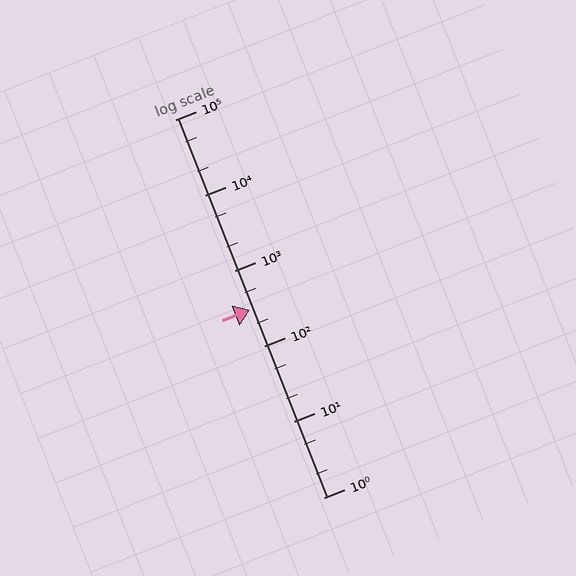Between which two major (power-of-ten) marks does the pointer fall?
The pointer is between 100 and 1000.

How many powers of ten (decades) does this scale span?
The scale spans 5 decades, from 1 to 100000.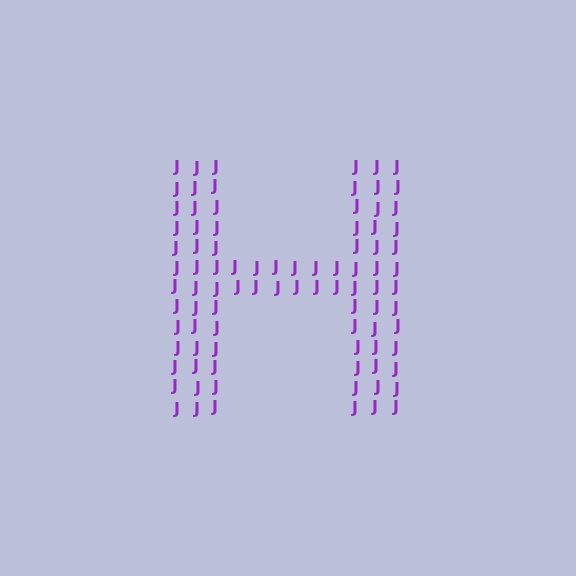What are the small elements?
The small elements are letter J's.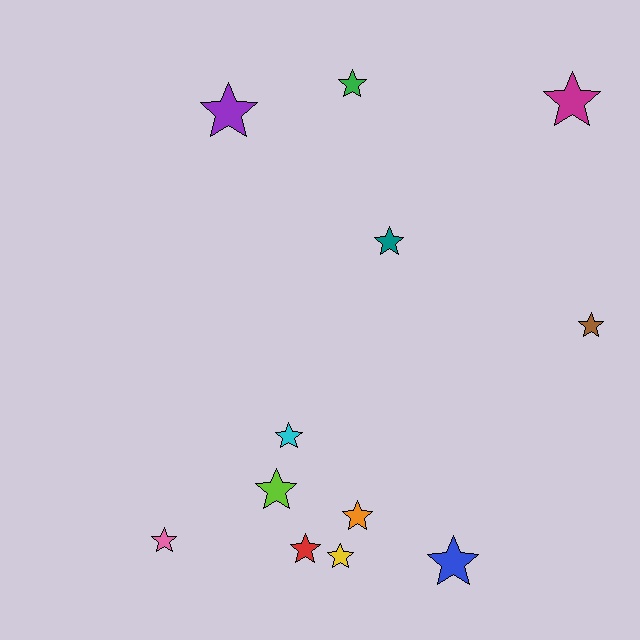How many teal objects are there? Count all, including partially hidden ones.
There is 1 teal object.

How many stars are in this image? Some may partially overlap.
There are 12 stars.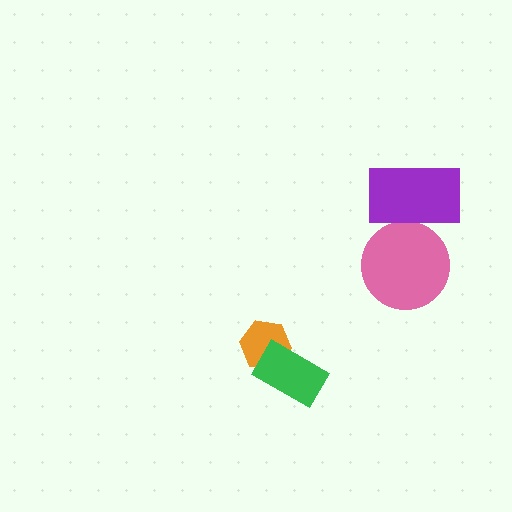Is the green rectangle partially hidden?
No, no other shape covers it.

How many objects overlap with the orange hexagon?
1 object overlaps with the orange hexagon.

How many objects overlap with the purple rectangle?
1 object overlaps with the purple rectangle.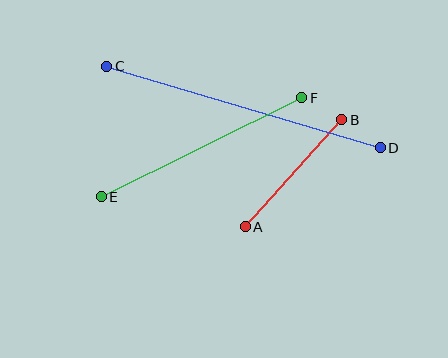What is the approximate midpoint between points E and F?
The midpoint is at approximately (202, 147) pixels.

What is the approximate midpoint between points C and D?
The midpoint is at approximately (244, 107) pixels.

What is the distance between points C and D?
The distance is approximately 286 pixels.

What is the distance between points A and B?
The distance is approximately 144 pixels.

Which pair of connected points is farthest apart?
Points C and D are farthest apart.